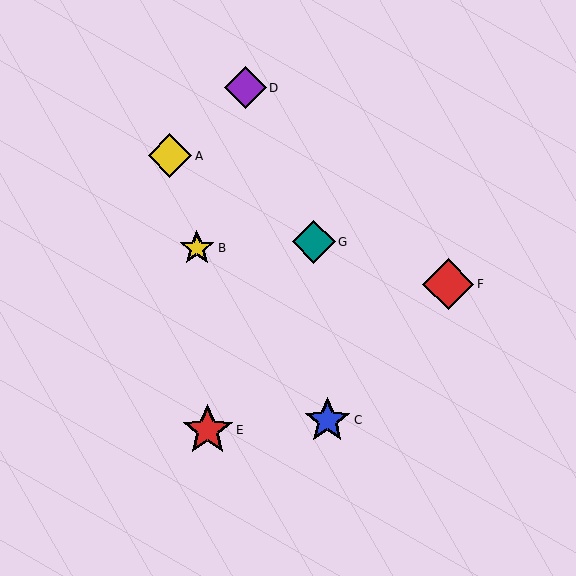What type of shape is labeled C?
Shape C is a blue star.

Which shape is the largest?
The red diamond (labeled F) is the largest.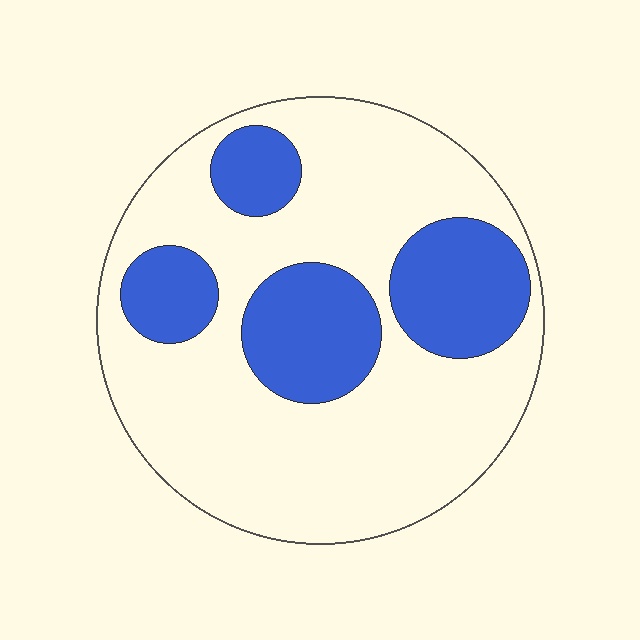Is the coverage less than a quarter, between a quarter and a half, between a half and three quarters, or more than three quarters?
Between a quarter and a half.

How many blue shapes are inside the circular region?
4.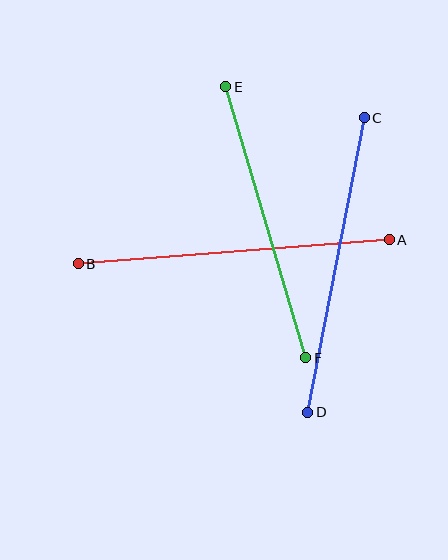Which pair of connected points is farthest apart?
Points A and B are farthest apart.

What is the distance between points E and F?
The distance is approximately 282 pixels.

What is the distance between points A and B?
The distance is approximately 312 pixels.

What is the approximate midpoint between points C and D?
The midpoint is at approximately (336, 265) pixels.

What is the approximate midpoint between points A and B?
The midpoint is at approximately (234, 252) pixels.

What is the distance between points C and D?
The distance is approximately 300 pixels.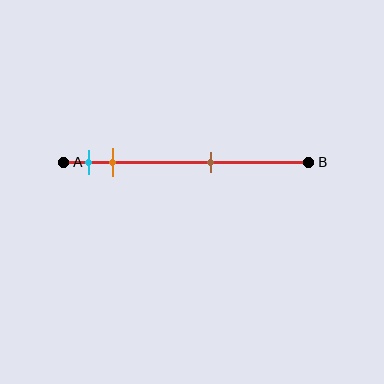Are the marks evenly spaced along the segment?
No, the marks are not evenly spaced.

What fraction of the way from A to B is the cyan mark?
The cyan mark is approximately 10% (0.1) of the way from A to B.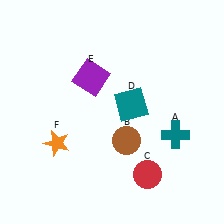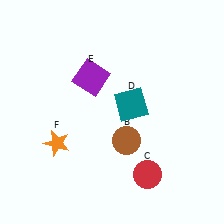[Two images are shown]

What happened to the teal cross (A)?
The teal cross (A) was removed in Image 2. It was in the bottom-right area of Image 1.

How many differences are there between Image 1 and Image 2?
There is 1 difference between the two images.